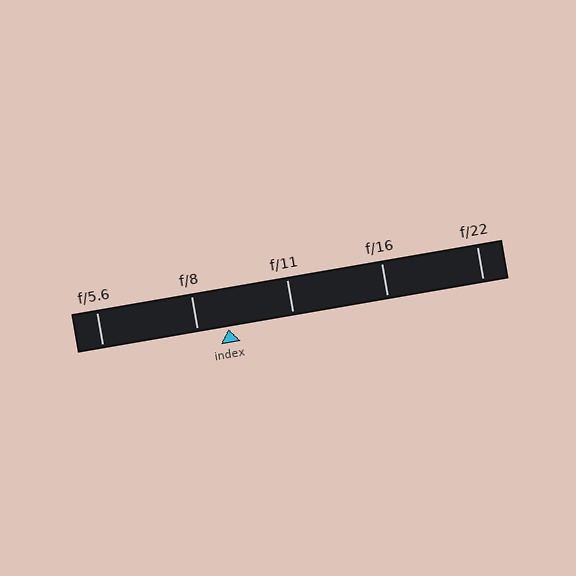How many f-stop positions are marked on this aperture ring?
There are 5 f-stop positions marked.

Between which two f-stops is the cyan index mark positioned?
The index mark is between f/8 and f/11.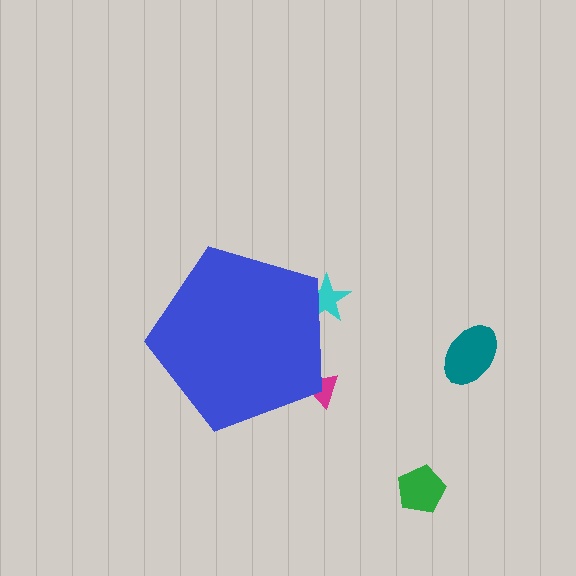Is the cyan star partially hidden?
Yes, the cyan star is partially hidden behind the blue pentagon.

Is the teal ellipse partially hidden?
No, the teal ellipse is fully visible.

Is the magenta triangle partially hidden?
Yes, the magenta triangle is partially hidden behind the blue pentagon.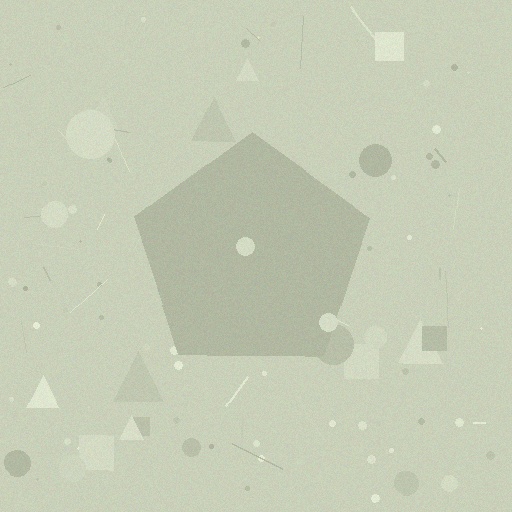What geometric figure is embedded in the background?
A pentagon is embedded in the background.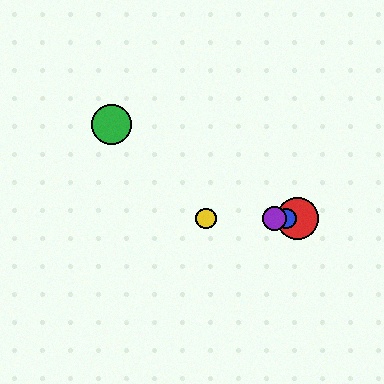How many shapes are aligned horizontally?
4 shapes (the red circle, the blue circle, the yellow circle, the purple circle) are aligned horizontally.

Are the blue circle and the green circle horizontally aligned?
No, the blue circle is at y≈218 and the green circle is at y≈124.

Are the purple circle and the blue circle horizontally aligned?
Yes, both are at y≈218.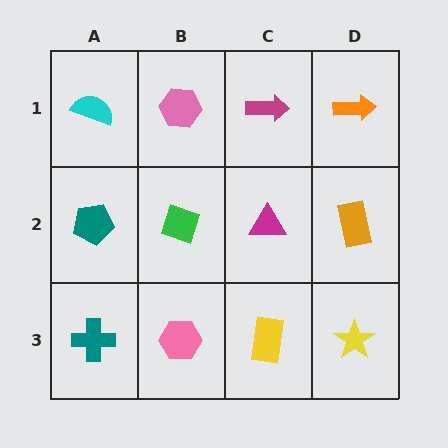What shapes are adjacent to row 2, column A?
A cyan semicircle (row 1, column A), a teal cross (row 3, column A), a green diamond (row 2, column B).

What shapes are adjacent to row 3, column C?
A magenta triangle (row 2, column C), a pink hexagon (row 3, column B), a yellow star (row 3, column D).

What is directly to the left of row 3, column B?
A teal cross.